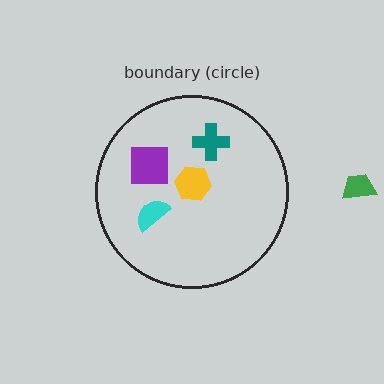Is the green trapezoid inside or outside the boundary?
Outside.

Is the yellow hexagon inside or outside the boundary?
Inside.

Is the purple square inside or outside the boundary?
Inside.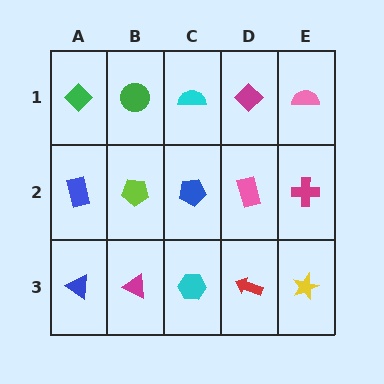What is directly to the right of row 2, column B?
A blue pentagon.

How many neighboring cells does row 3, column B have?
3.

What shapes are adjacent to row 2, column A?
A green diamond (row 1, column A), a blue triangle (row 3, column A), a lime pentagon (row 2, column B).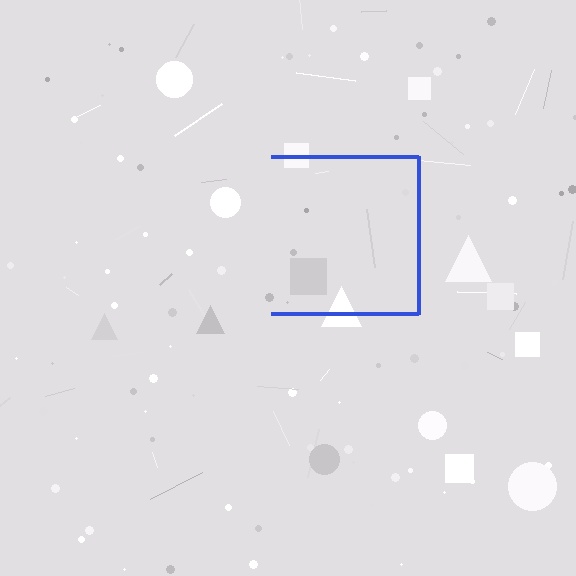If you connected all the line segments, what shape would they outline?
They would outline a square.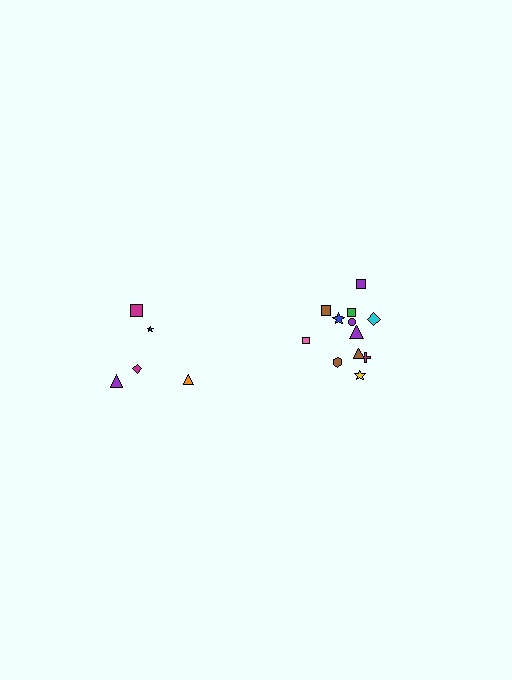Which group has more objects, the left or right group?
The right group.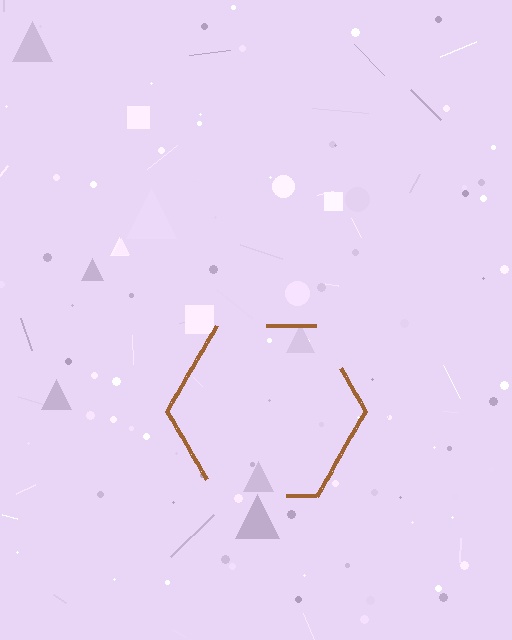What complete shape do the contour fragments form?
The contour fragments form a hexagon.